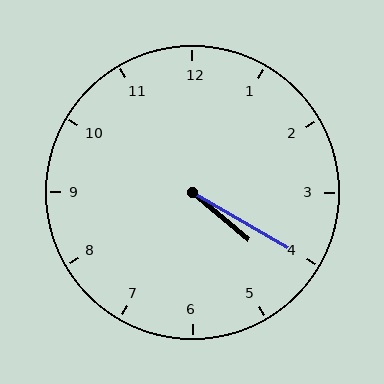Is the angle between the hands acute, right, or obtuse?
It is acute.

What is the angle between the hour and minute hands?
Approximately 10 degrees.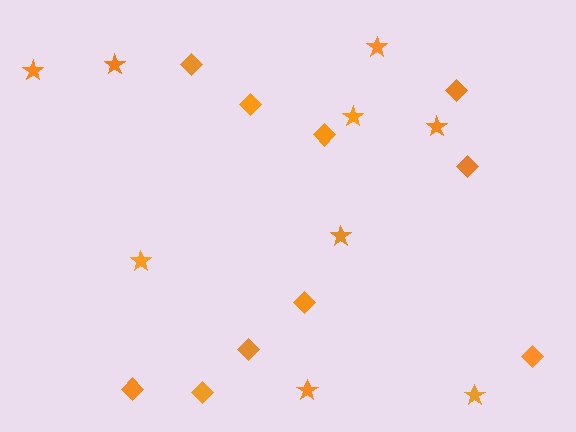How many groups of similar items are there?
There are 2 groups: one group of stars (9) and one group of diamonds (10).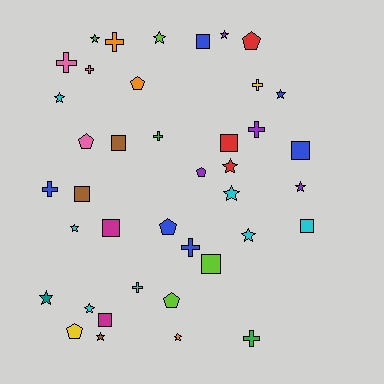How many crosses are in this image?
There are 10 crosses.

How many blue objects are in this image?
There are 6 blue objects.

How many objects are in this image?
There are 40 objects.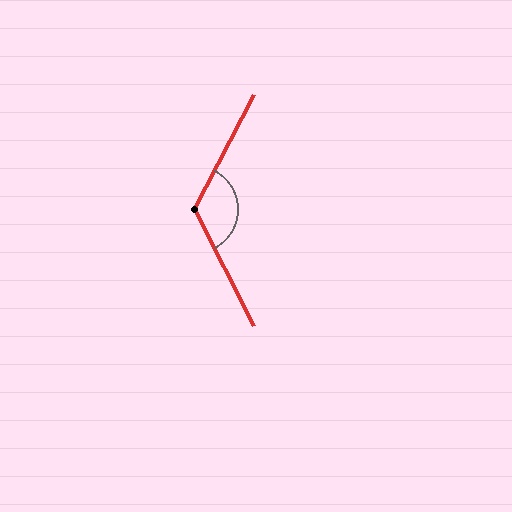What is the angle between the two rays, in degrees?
Approximately 126 degrees.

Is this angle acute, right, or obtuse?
It is obtuse.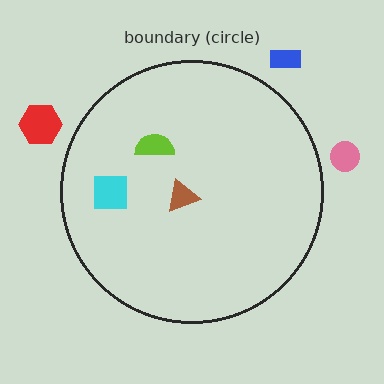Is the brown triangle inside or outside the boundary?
Inside.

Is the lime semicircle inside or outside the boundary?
Inside.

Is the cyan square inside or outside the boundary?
Inside.